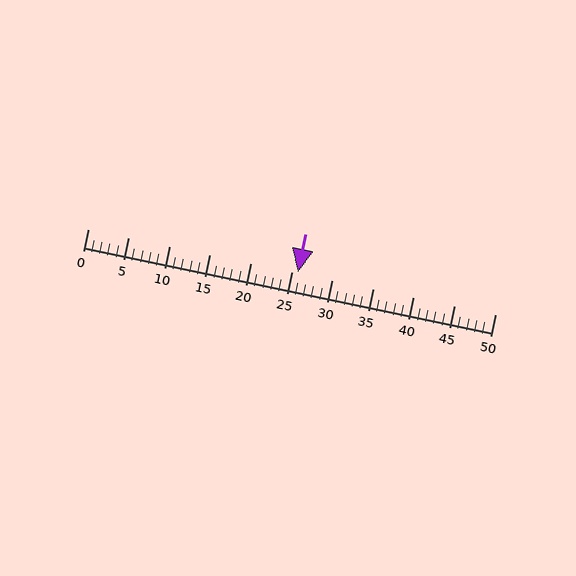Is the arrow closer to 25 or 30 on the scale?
The arrow is closer to 25.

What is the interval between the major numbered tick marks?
The major tick marks are spaced 5 units apart.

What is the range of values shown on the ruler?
The ruler shows values from 0 to 50.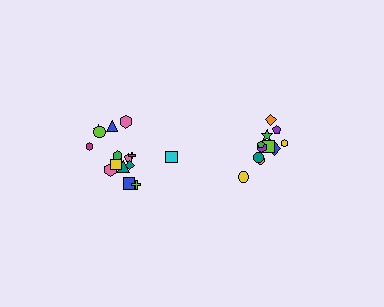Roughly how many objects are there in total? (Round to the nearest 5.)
Roughly 25 objects in total.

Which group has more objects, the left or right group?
The left group.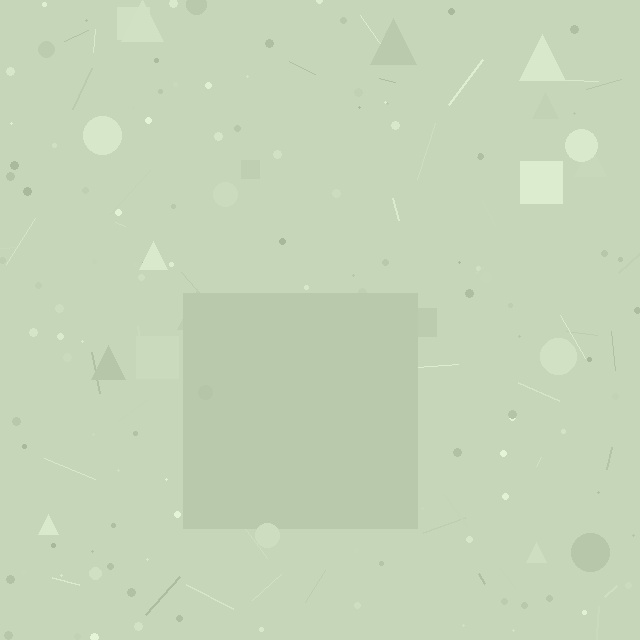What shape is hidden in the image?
A square is hidden in the image.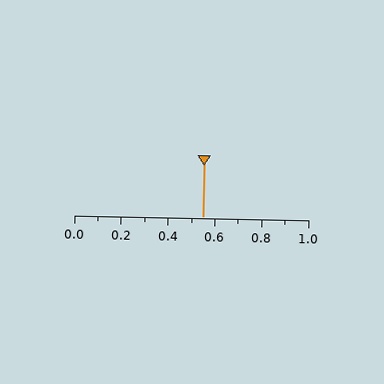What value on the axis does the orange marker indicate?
The marker indicates approximately 0.55.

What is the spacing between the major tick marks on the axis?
The major ticks are spaced 0.2 apart.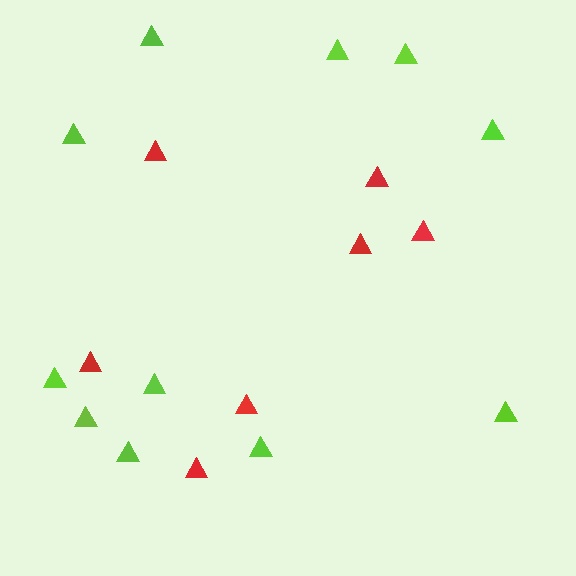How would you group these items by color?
There are 2 groups: one group of red triangles (7) and one group of lime triangles (11).